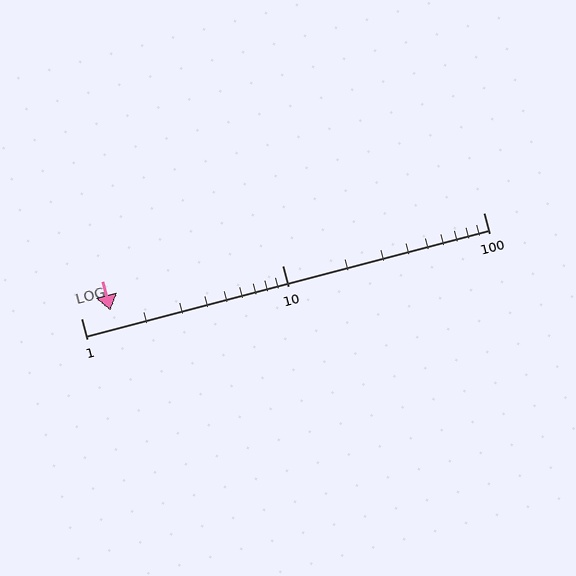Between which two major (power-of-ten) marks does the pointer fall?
The pointer is between 1 and 10.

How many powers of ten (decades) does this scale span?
The scale spans 2 decades, from 1 to 100.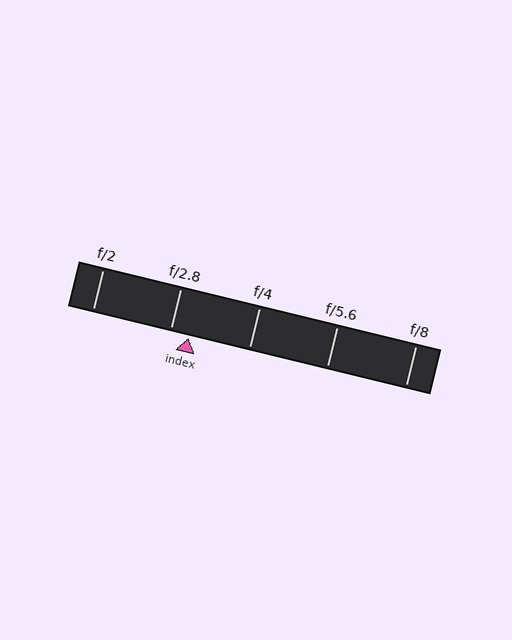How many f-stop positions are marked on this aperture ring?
There are 5 f-stop positions marked.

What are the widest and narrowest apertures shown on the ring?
The widest aperture shown is f/2 and the narrowest is f/8.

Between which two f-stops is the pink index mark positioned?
The index mark is between f/2.8 and f/4.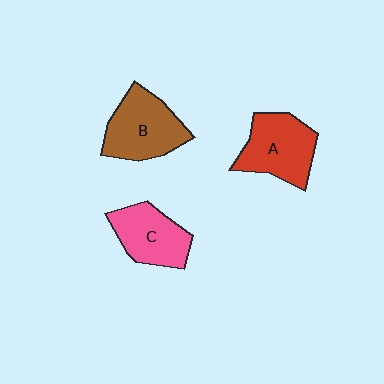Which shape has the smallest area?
Shape C (pink).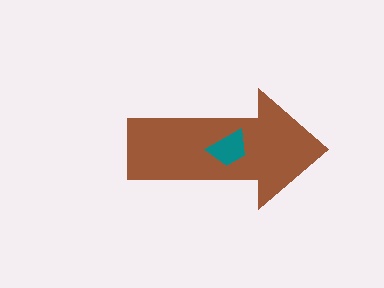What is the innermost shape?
The teal trapezoid.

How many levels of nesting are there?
2.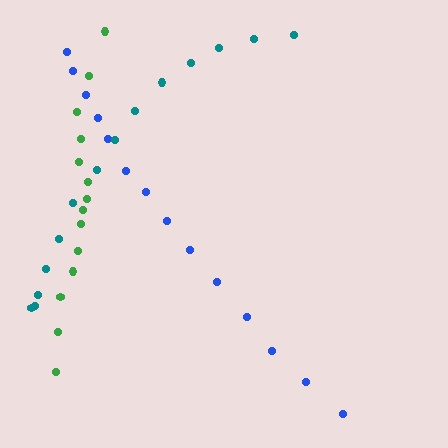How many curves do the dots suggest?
There are 3 distinct paths.